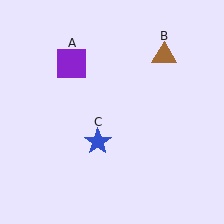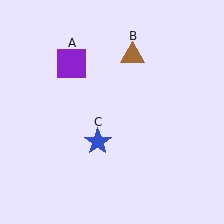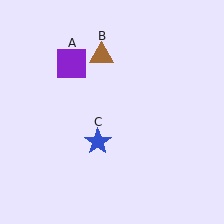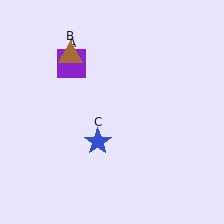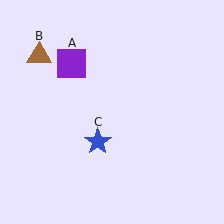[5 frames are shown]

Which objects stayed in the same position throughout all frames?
Purple square (object A) and blue star (object C) remained stationary.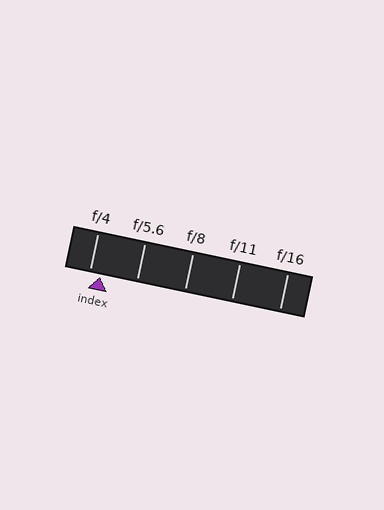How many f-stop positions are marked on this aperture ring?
There are 5 f-stop positions marked.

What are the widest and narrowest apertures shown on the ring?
The widest aperture shown is f/4 and the narrowest is f/16.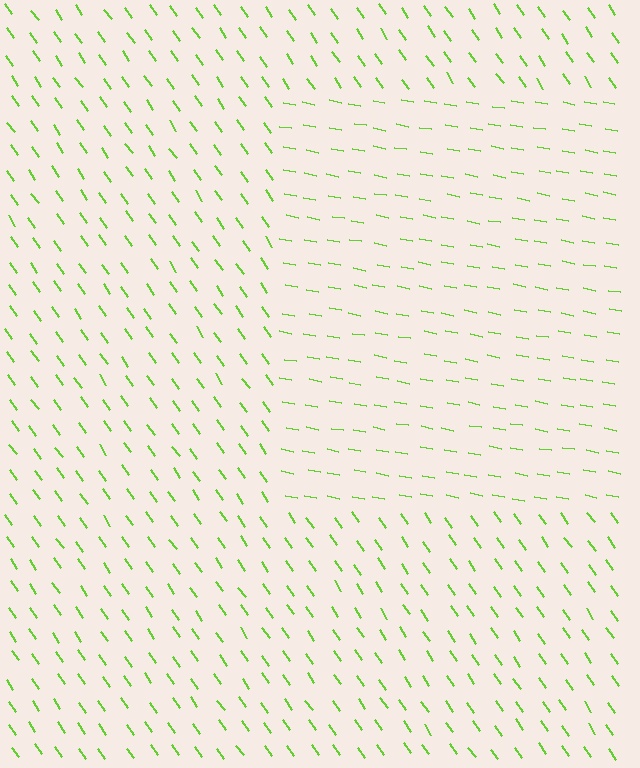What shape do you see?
I see a rectangle.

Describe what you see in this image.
The image is filled with small lime line segments. A rectangle region in the image has lines oriented differently from the surrounding lines, creating a visible texture boundary.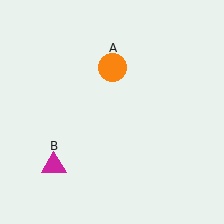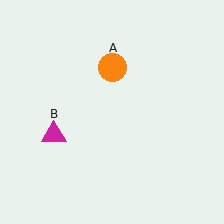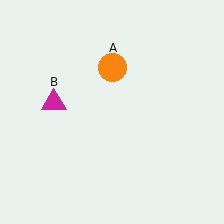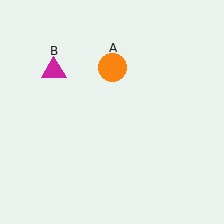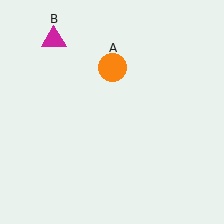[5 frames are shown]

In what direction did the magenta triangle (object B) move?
The magenta triangle (object B) moved up.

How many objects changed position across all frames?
1 object changed position: magenta triangle (object B).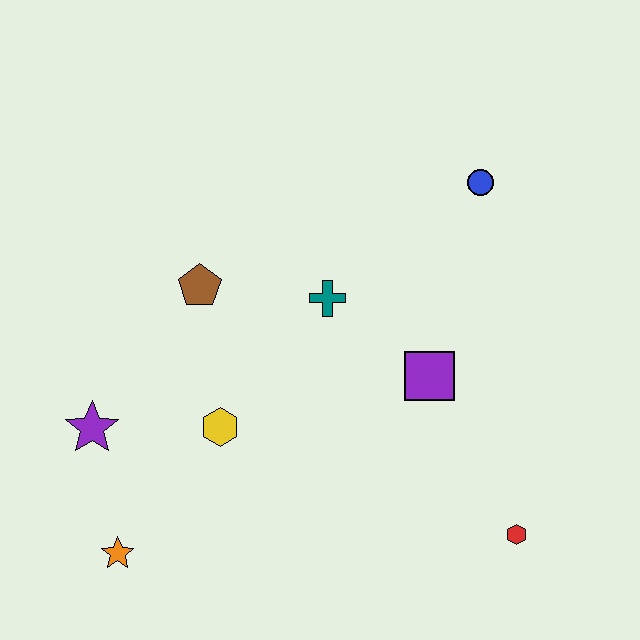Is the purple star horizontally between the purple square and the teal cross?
No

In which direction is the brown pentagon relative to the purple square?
The brown pentagon is to the left of the purple square.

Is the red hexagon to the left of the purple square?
No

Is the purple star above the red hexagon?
Yes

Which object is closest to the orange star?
The purple star is closest to the orange star.